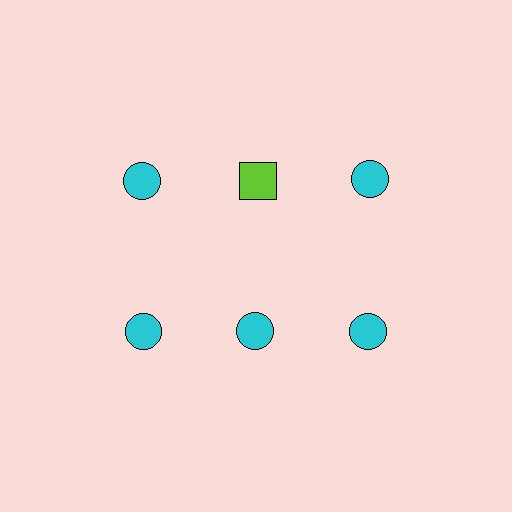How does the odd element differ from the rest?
It differs in both color (lime instead of cyan) and shape (square instead of circle).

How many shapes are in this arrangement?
There are 6 shapes arranged in a grid pattern.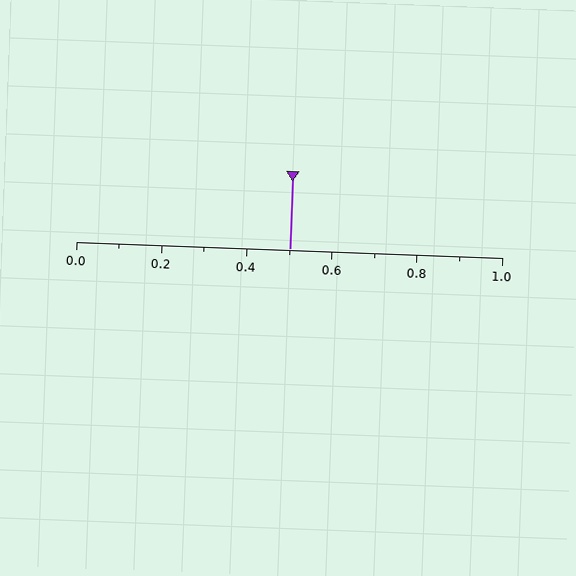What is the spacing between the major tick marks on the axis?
The major ticks are spaced 0.2 apart.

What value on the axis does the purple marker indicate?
The marker indicates approximately 0.5.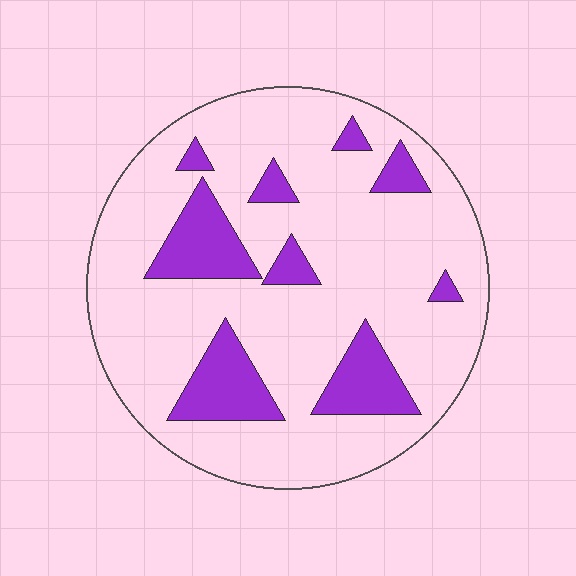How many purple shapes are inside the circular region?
9.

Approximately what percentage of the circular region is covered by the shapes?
Approximately 20%.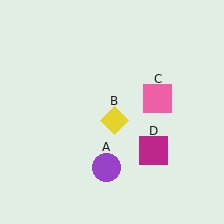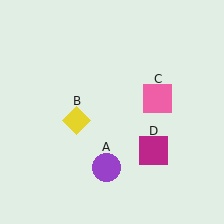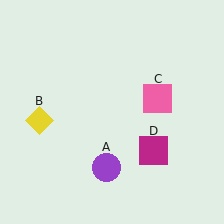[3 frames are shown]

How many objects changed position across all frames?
1 object changed position: yellow diamond (object B).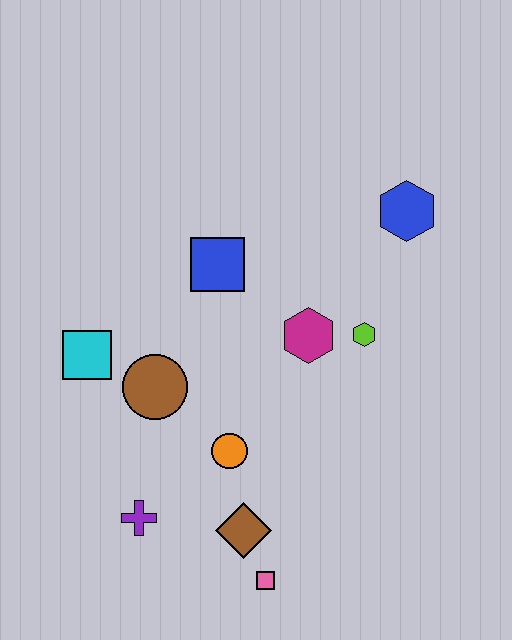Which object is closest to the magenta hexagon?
The lime hexagon is closest to the magenta hexagon.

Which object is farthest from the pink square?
The blue hexagon is farthest from the pink square.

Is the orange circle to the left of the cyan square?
No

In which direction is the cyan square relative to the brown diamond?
The cyan square is above the brown diamond.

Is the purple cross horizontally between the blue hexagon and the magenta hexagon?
No